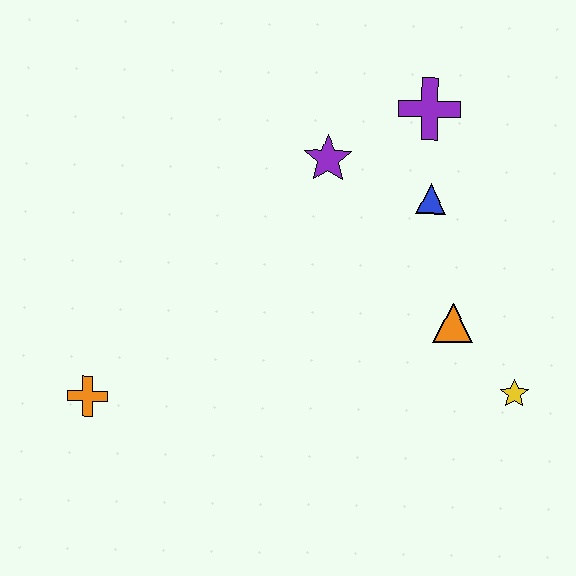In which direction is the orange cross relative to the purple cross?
The orange cross is to the left of the purple cross.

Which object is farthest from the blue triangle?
The orange cross is farthest from the blue triangle.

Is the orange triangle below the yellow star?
No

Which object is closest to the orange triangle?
The yellow star is closest to the orange triangle.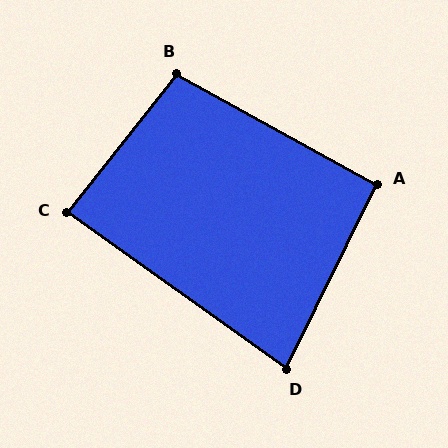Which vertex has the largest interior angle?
B, at approximately 99 degrees.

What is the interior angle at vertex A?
Approximately 93 degrees (approximately right).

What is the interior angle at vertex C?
Approximately 87 degrees (approximately right).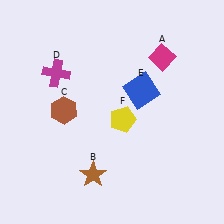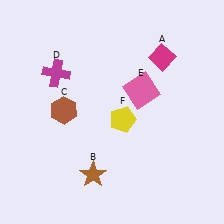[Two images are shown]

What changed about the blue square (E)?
In Image 1, E is blue. In Image 2, it changed to pink.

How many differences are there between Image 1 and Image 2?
There is 1 difference between the two images.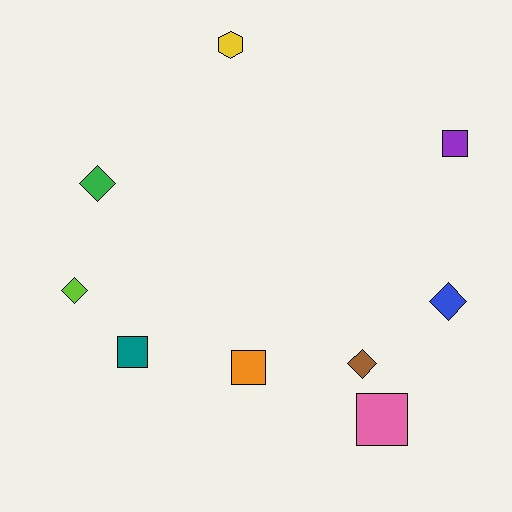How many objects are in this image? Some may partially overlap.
There are 9 objects.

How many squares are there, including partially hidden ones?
There are 4 squares.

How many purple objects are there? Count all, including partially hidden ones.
There is 1 purple object.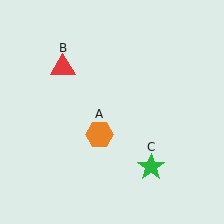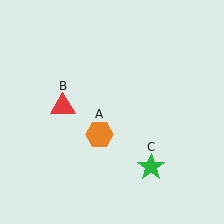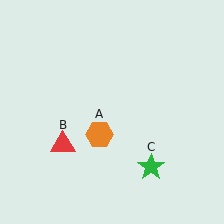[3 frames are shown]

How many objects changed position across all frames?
1 object changed position: red triangle (object B).